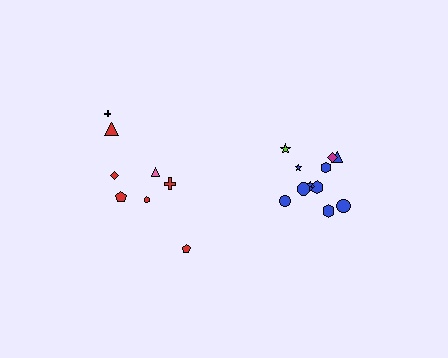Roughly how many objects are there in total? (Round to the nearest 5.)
Roughly 20 objects in total.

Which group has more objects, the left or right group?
The right group.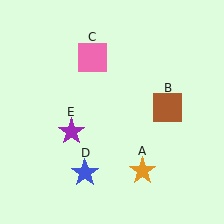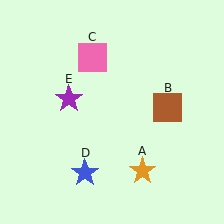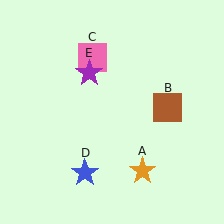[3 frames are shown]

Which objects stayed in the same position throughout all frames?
Orange star (object A) and brown square (object B) and pink square (object C) and blue star (object D) remained stationary.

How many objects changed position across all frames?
1 object changed position: purple star (object E).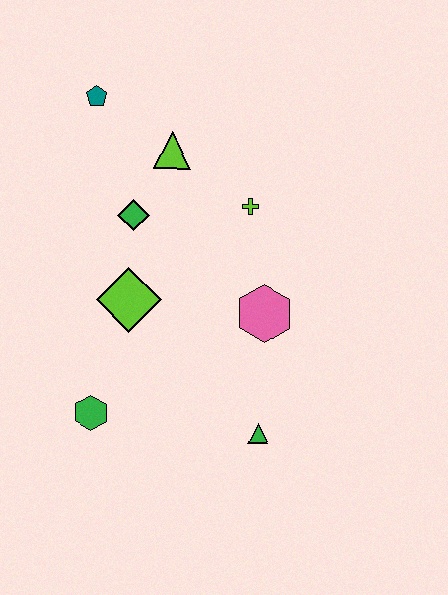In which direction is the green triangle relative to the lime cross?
The green triangle is below the lime cross.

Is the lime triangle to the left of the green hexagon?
No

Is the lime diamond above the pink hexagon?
Yes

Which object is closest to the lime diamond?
The green diamond is closest to the lime diamond.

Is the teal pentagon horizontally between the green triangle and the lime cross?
No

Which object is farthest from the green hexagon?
The teal pentagon is farthest from the green hexagon.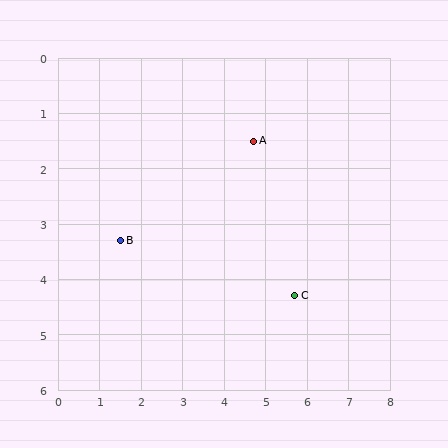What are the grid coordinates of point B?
Point B is at approximately (1.5, 3.3).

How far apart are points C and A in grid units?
Points C and A are about 3.0 grid units apart.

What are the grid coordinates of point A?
Point A is at approximately (4.7, 1.5).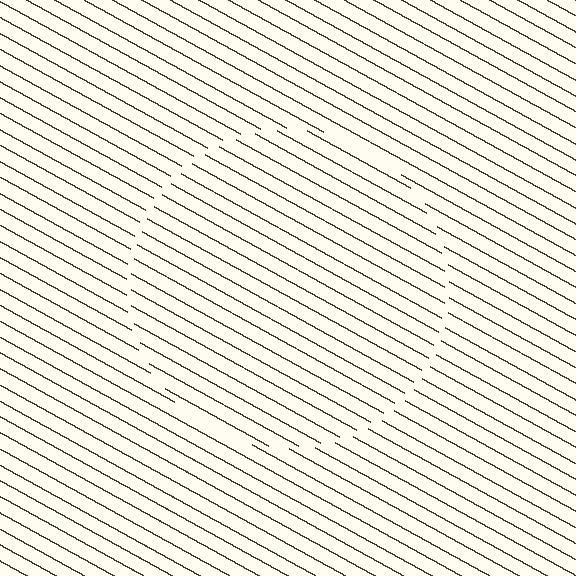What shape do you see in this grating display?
An illusory circle. The interior of the shape contains the same grating, shifted by half a period — the contour is defined by the phase discontinuity where line-ends from the inner and outer gratings abut.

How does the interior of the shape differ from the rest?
The interior of the shape contains the same grating, shifted by half a period — the contour is defined by the phase discontinuity where line-ends from the inner and outer gratings abut.